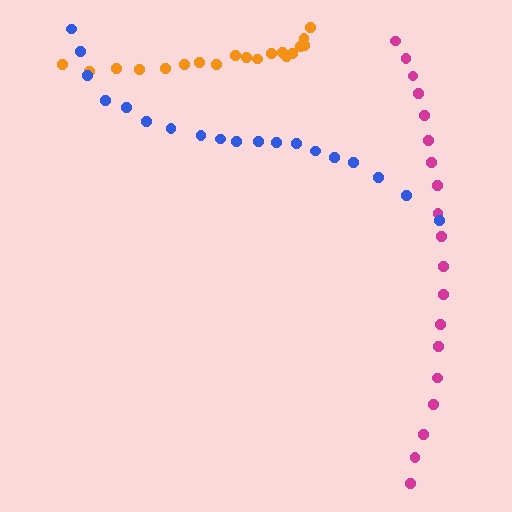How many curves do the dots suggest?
There are 3 distinct paths.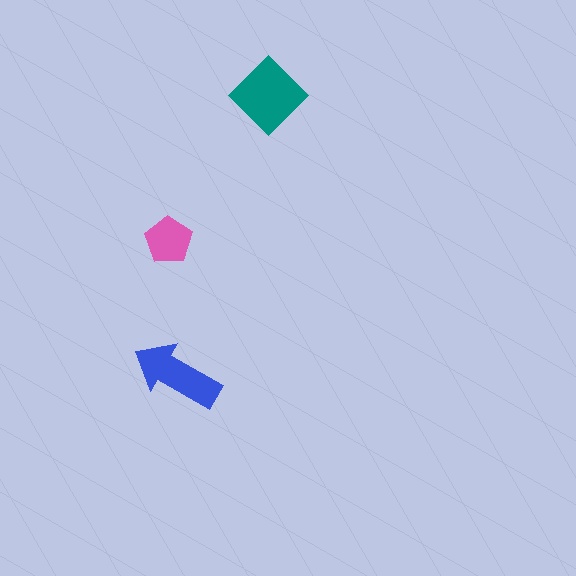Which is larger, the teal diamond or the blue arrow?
The teal diamond.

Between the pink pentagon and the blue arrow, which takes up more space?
The blue arrow.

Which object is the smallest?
The pink pentagon.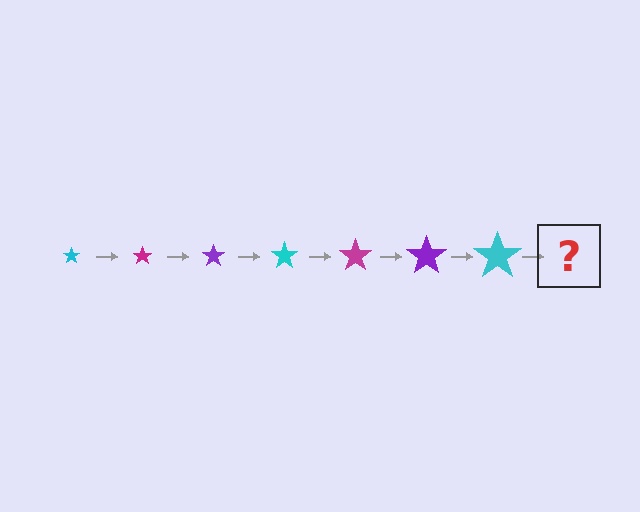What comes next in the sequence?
The next element should be a magenta star, larger than the previous one.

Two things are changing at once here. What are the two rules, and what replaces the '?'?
The two rules are that the star grows larger each step and the color cycles through cyan, magenta, and purple. The '?' should be a magenta star, larger than the previous one.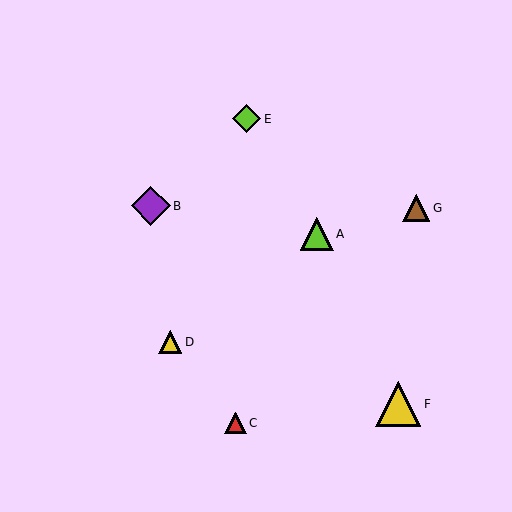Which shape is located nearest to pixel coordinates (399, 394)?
The yellow triangle (labeled F) at (398, 404) is nearest to that location.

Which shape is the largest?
The yellow triangle (labeled F) is the largest.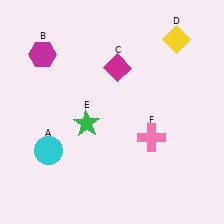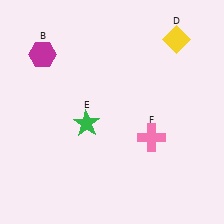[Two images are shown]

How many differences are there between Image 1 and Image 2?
There are 2 differences between the two images.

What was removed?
The magenta diamond (C), the cyan circle (A) were removed in Image 2.